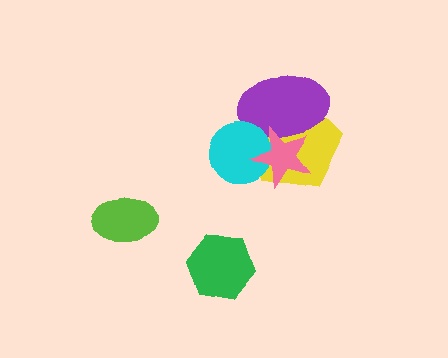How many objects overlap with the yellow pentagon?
3 objects overlap with the yellow pentagon.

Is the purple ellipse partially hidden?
Yes, it is partially covered by another shape.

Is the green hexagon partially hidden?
No, no other shape covers it.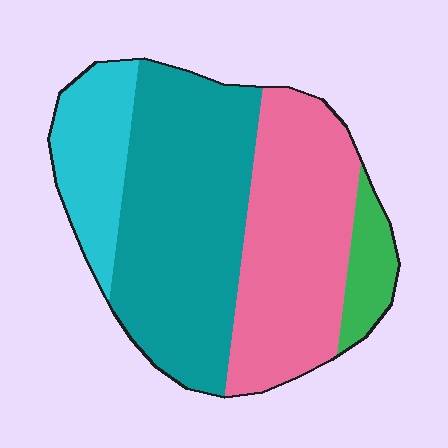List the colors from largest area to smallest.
From largest to smallest: teal, pink, cyan, green.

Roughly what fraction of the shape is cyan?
Cyan covers 15% of the shape.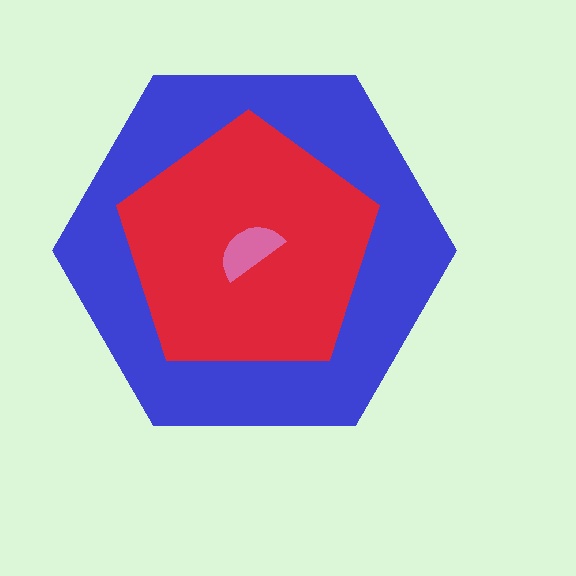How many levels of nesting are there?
3.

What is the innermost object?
The pink semicircle.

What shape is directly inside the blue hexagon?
The red pentagon.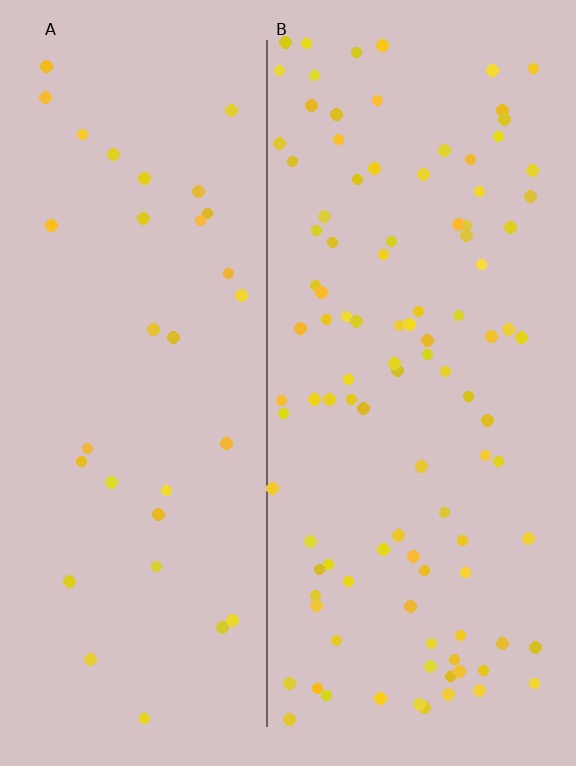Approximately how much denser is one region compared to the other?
Approximately 3.1× — region B over region A.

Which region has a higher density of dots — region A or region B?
B (the right).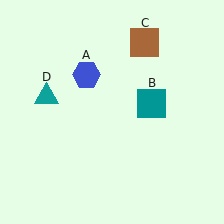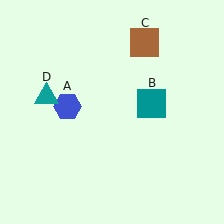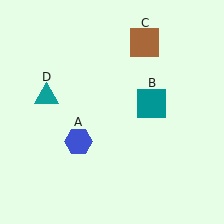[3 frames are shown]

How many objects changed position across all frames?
1 object changed position: blue hexagon (object A).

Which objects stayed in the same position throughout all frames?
Teal square (object B) and brown square (object C) and teal triangle (object D) remained stationary.